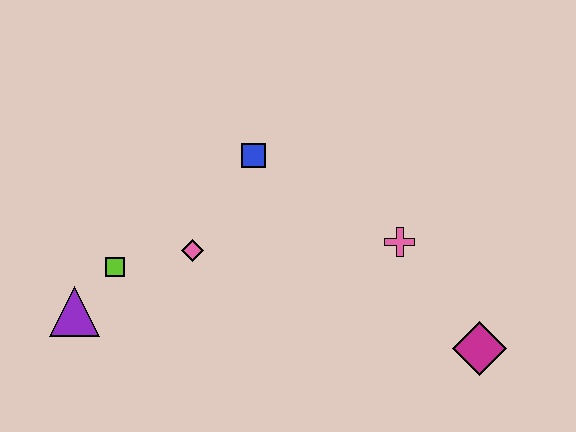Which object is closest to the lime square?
The purple triangle is closest to the lime square.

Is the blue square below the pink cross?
No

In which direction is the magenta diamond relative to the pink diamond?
The magenta diamond is to the right of the pink diamond.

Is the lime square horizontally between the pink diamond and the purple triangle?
Yes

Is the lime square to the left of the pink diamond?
Yes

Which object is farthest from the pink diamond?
The magenta diamond is farthest from the pink diamond.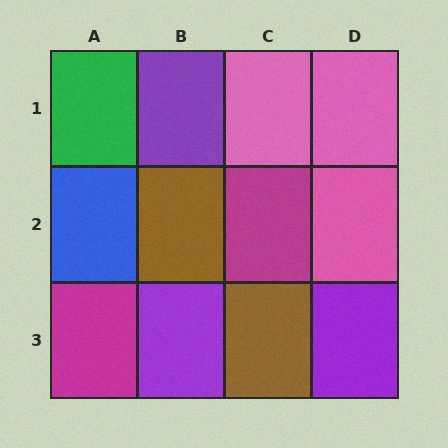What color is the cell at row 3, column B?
Purple.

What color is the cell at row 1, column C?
Pink.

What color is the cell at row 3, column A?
Magenta.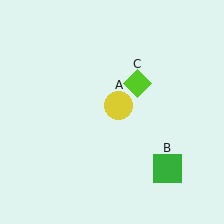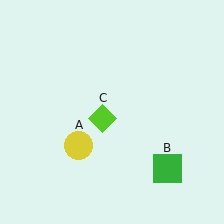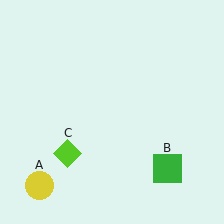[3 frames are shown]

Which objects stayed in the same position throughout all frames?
Green square (object B) remained stationary.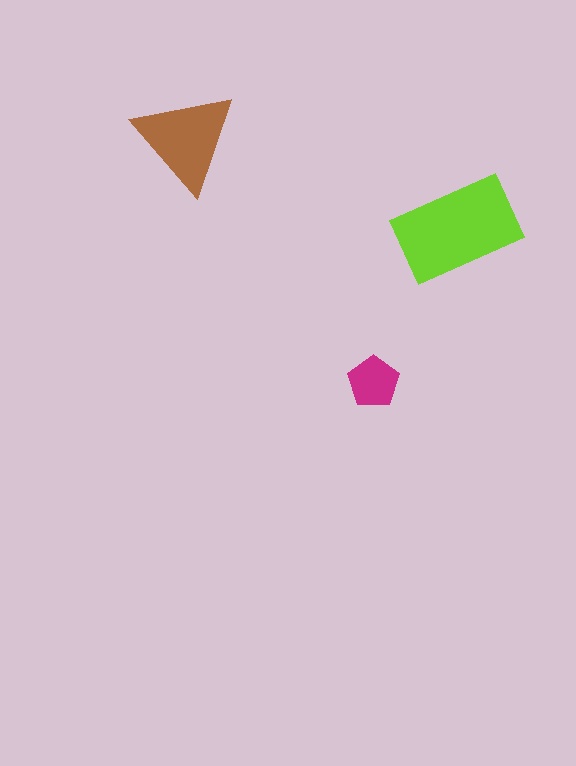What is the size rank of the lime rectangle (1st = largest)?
1st.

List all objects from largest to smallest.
The lime rectangle, the brown triangle, the magenta pentagon.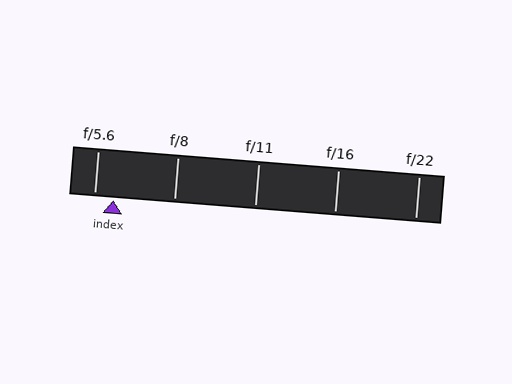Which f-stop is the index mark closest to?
The index mark is closest to f/5.6.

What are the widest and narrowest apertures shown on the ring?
The widest aperture shown is f/5.6 and the narrowest is f/22.